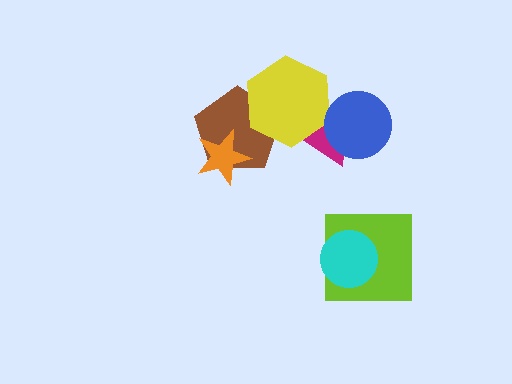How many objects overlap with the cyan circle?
1 object overlaps with the cyan circle.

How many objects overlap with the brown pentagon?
2 objects overlap with the brown pentagon.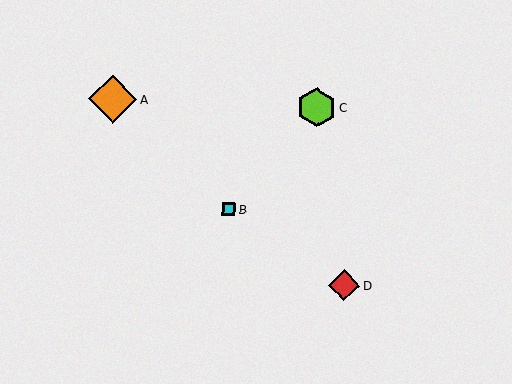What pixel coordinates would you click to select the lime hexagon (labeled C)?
Click at (317, 107) to select the lime hexagon C.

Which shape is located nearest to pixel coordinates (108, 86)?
The orange diamond (labeled A) at (113, 99) is nearest to that location.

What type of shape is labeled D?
Shape D is a red diamond.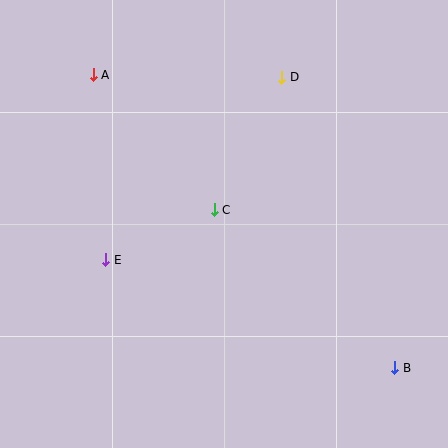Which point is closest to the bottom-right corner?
Point B is closest to the bottom-right corner.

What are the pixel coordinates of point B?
Point B is at (395, 368).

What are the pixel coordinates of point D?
Point D is at (282, 77).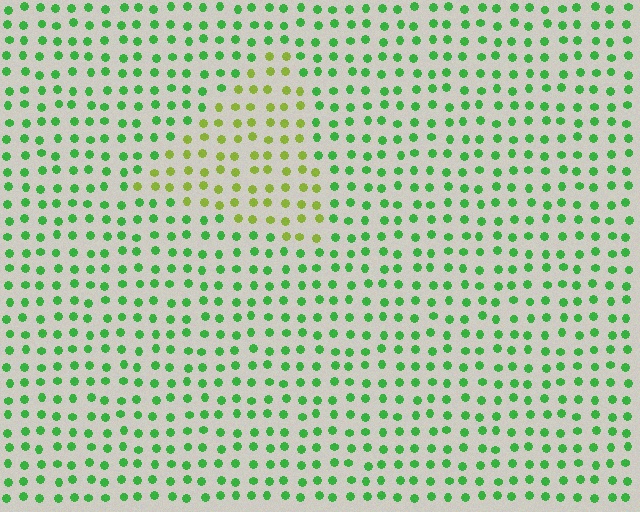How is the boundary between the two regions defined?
The boundary is defined purely by a slight shift in hue (about 43 degrees). Spacing, size, and orientation are identical on both sides.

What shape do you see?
I see a triangle.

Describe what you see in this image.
The image is filled with small green elements in a uniform arrangement. A triangle-shaped region is visible where the elements are tinted to a slightly different hue, forming a subtle color boundary.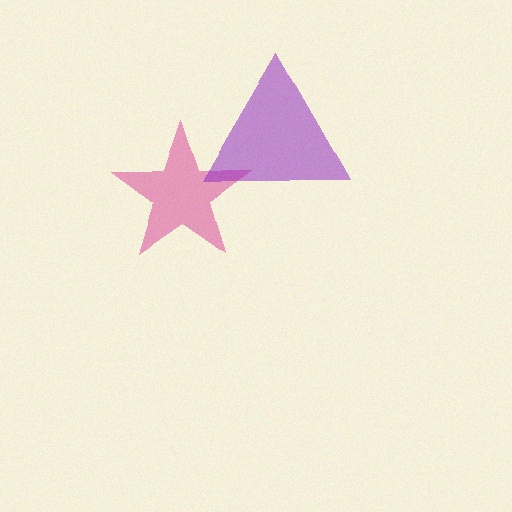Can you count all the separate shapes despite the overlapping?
Yes, there are 2 separate shapes.